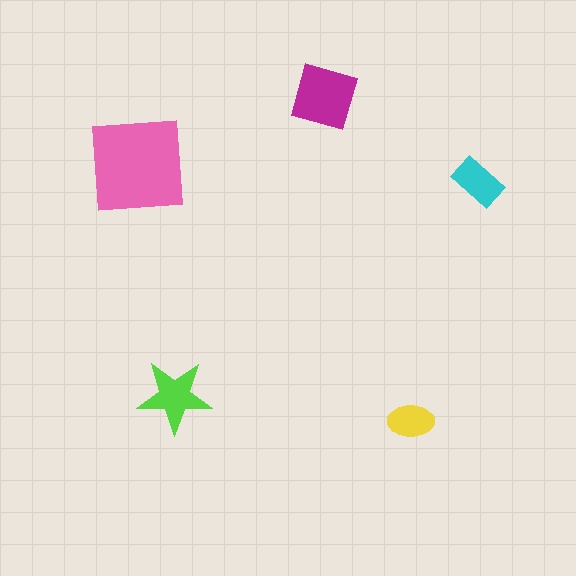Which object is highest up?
The magenta diamond is topmost.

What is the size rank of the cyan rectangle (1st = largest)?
4th.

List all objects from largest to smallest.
The pink square, the magenta diamond, the lime star, the cyan rectangle, the yellow ellipse.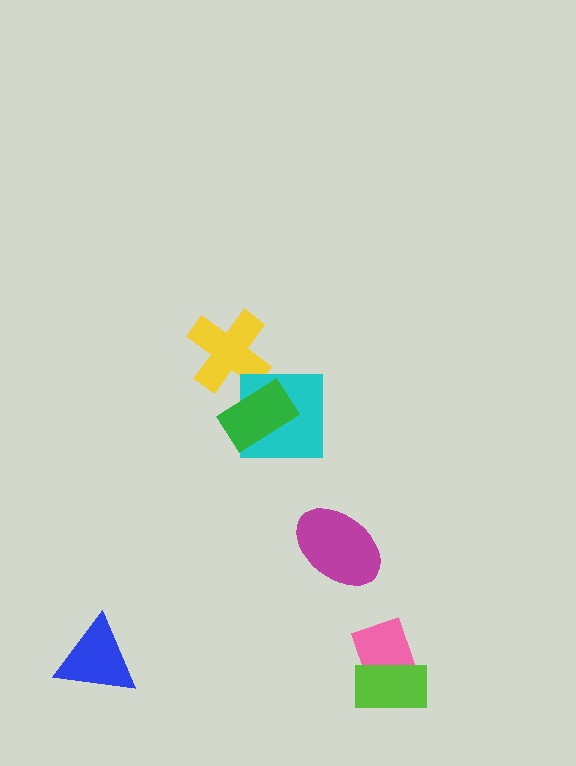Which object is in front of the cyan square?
The green rectangle is in front of the cyan square.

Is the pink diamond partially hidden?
Yes, it is partially covered by another shape.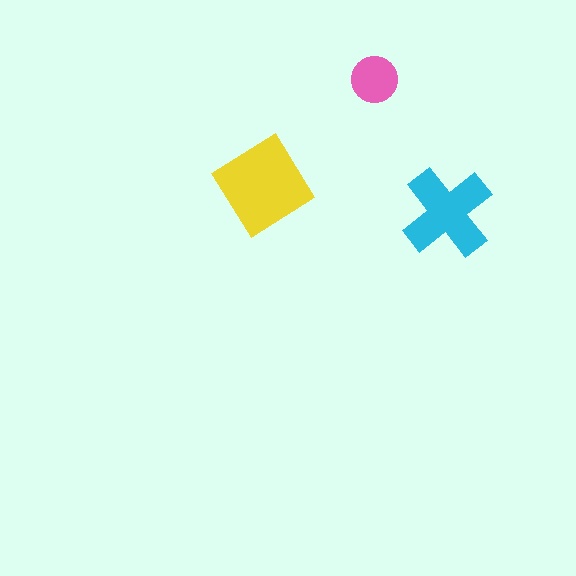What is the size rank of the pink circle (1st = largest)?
3rd.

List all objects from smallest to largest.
The pink circle, the cyan cross, the yellow diamond.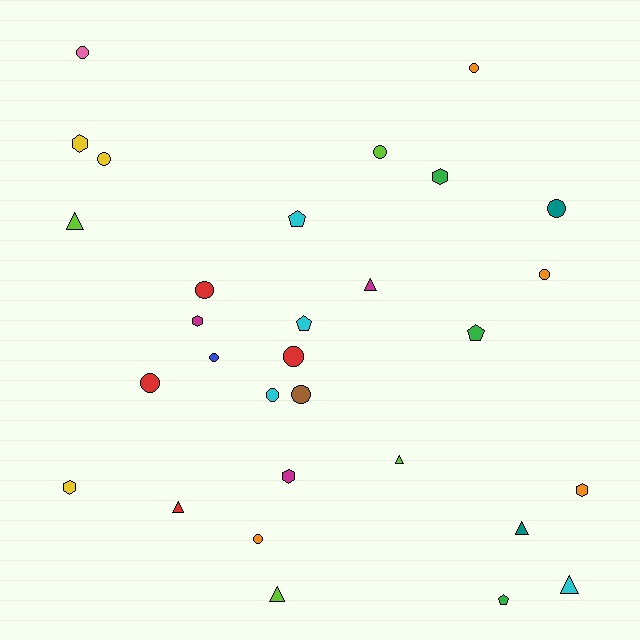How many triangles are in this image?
There are 7 triangles.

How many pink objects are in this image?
There is 1 pink object.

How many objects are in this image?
There are 30 objects.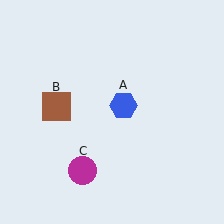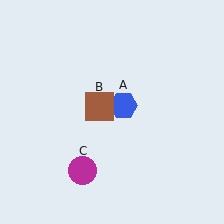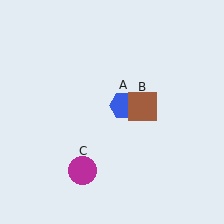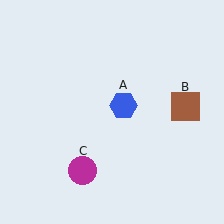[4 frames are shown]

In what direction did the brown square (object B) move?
The brown square (object B) moved right.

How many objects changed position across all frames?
1 object changed position: brown square (object B).